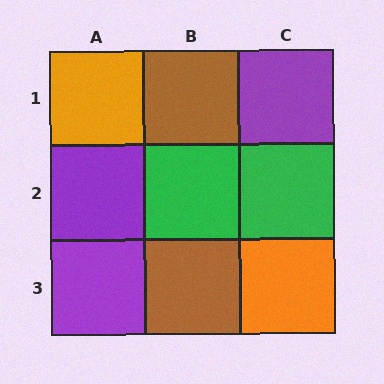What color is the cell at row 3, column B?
Brown.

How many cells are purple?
3 cells are purple.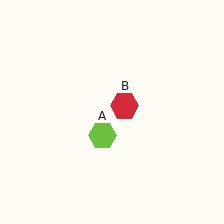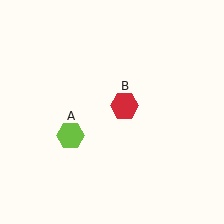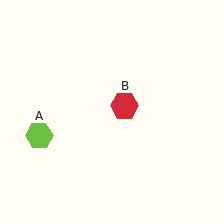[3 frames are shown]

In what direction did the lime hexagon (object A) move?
The lime hexagon (object A) moved left.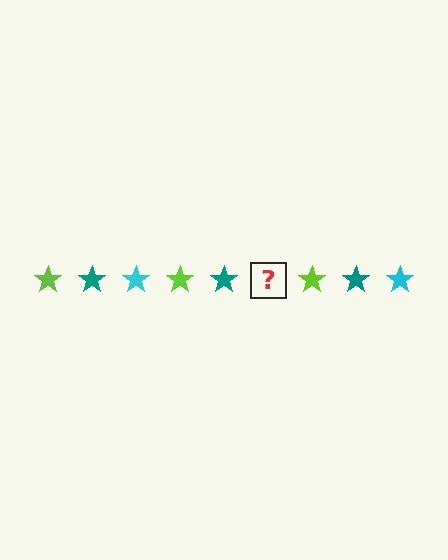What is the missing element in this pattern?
The missing element is a cyan star.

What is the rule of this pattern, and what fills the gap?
The rule is that the pattern cycles through lime, teal, cyan stars. The gap should be filled with a cyan star.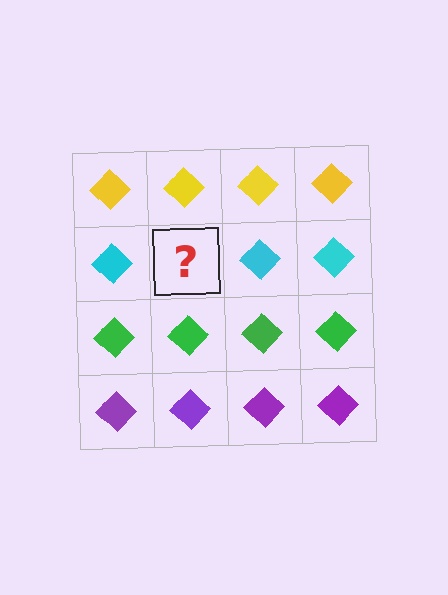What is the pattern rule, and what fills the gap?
The rule is that each row has a consistent color. The gap should be filled with a cyan diamond.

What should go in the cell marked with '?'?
The missing cell should contain a cyan diamond.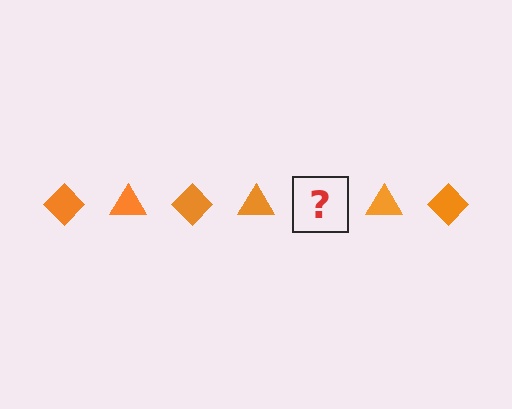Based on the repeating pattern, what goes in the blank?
The blank should be an orange diamond.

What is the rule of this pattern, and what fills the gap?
The rule is that the pattern cycles through diamond, triangle shapes in orange. The gap should be filled with an orange diamond.